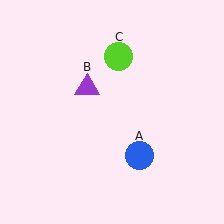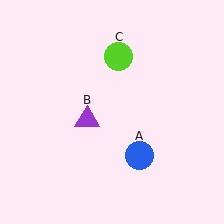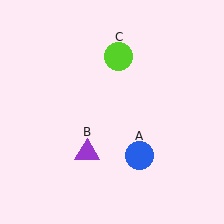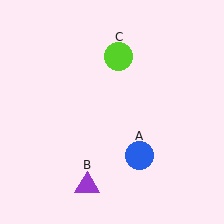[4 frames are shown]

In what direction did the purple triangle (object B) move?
The purple triangle (object B) moved down.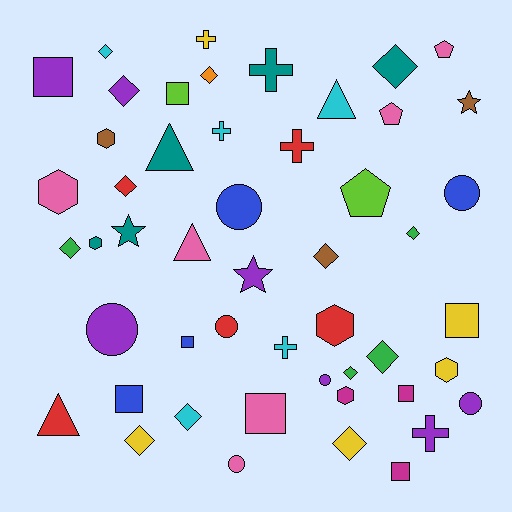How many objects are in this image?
There are 50 objects.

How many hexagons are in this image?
There are 6 hexagons.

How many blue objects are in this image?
There are 4 blue objects.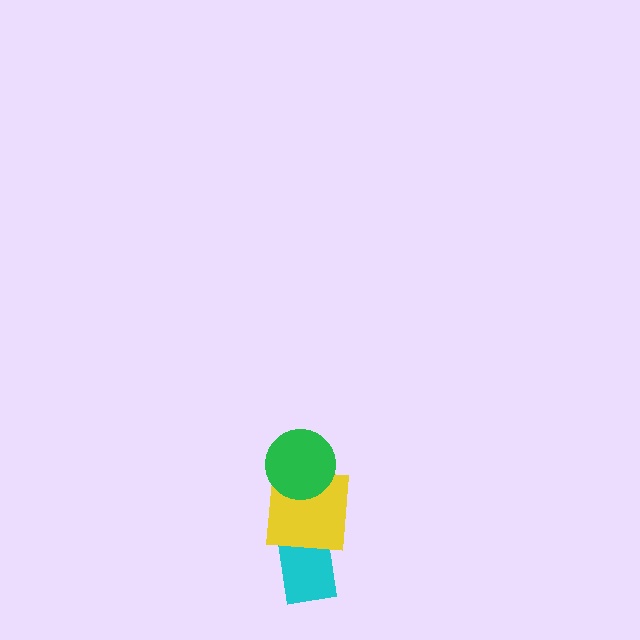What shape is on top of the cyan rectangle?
The yellow square is on top of the cyan rectangle.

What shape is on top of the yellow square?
The green circle is on top of the yellow square.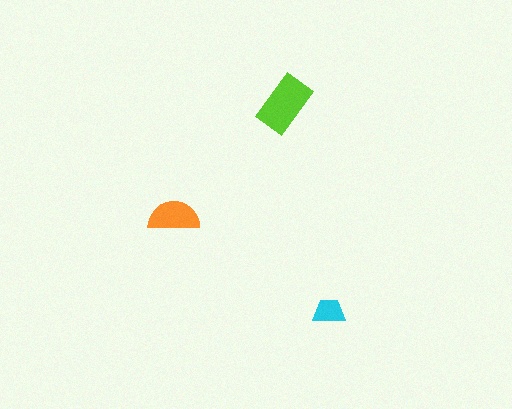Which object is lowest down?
The cyan trapezoid is bottommost.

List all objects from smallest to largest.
The cyan trapezoid, the orange semicircle, the lime rectangle.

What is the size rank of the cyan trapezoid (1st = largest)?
3rd.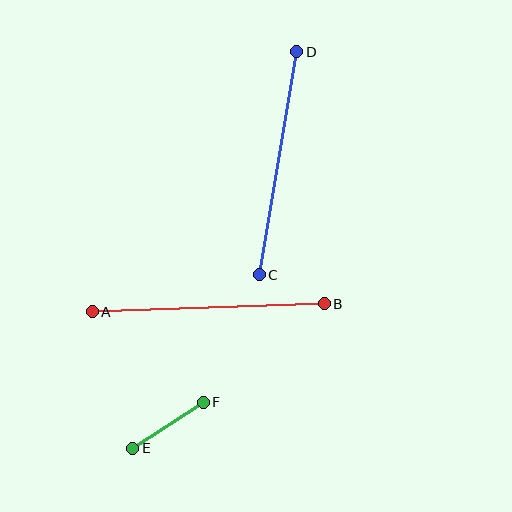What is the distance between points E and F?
The distance is approximately 84 pixels.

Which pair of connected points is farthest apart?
Points A and B are farthest apart.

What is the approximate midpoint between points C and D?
The midpoint is at approximately (278, 163) pixels.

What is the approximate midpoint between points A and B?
The midpoint is at approximately (208, 308) pixels.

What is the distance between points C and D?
The distance is approximately 226 pixels.